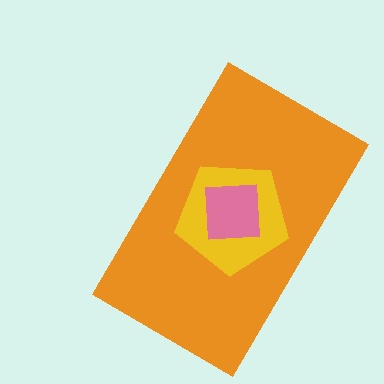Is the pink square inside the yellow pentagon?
Yes.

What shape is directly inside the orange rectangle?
The yellow pentagon.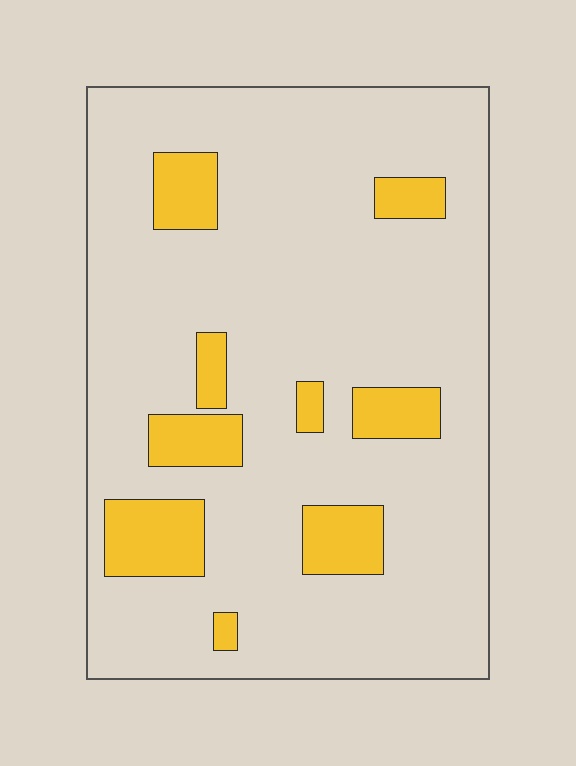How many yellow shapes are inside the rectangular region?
9.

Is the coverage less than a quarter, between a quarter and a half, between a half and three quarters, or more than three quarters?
Less than a quarter.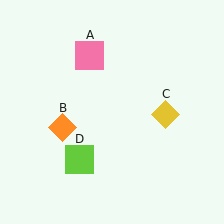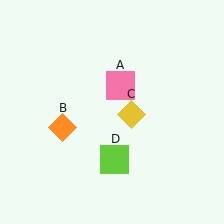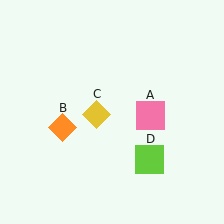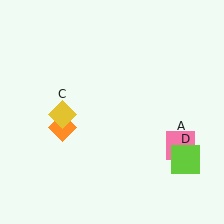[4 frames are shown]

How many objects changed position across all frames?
3 objects changed position: pink square (object A), yellow diamond (object C), lime square (object D).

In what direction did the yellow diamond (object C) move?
The yellow diamond (object C) moved left.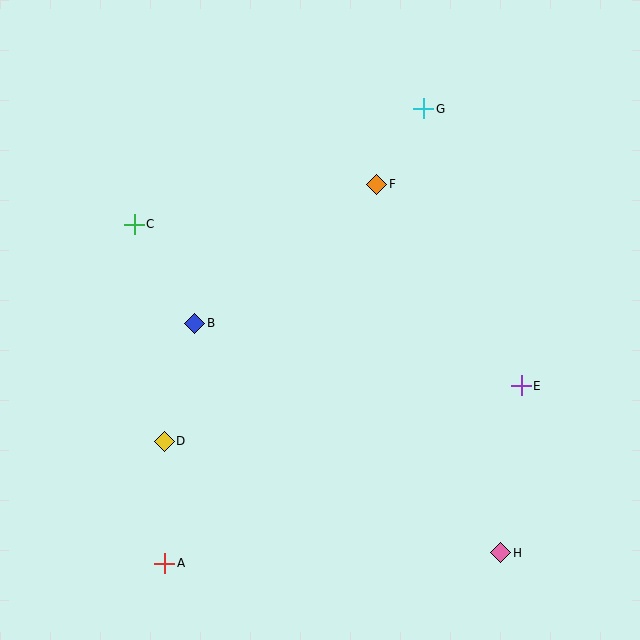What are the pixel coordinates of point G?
Point G is at (424, 109).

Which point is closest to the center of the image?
Point B at (195, 323) is closest to the center.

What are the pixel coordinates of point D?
Point D is at (164, 441).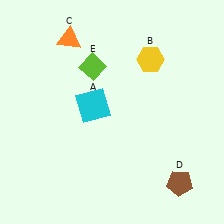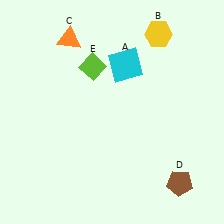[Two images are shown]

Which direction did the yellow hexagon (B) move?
The yellow hexagon (B) moved up.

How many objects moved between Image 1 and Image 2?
2 objects moved between the two images.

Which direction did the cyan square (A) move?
The cyan square (A) moved up.